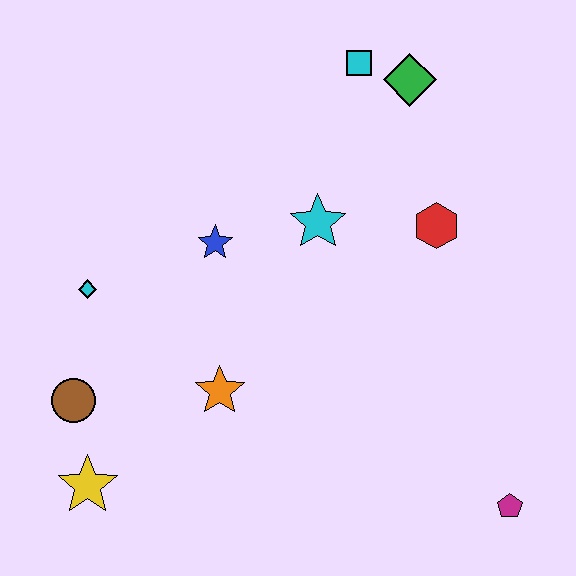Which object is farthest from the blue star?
The magenta pentagon is farthest from the blue star.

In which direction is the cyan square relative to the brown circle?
The cyan square is above the brown circle.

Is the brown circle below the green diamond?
Yes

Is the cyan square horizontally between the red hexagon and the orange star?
Yes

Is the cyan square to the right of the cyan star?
Yes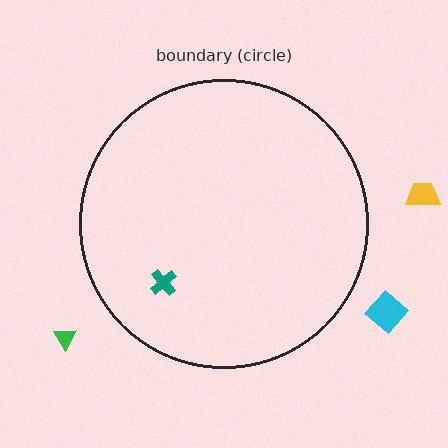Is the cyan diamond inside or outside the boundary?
Outside.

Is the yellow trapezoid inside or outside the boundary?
Outside.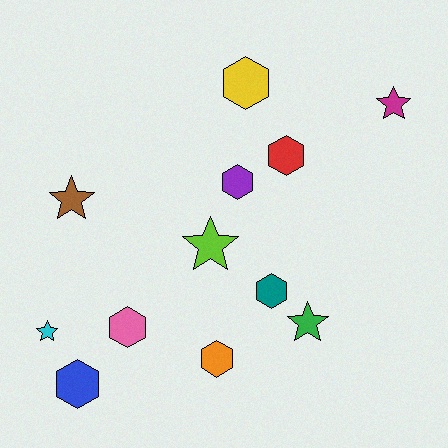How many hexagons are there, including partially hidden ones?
There are 7 hexagons.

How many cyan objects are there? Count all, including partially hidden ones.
There is 1 cyan object.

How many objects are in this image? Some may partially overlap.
There are 12 objects.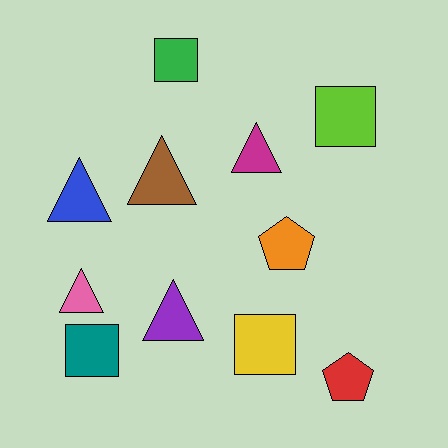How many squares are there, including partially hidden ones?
There are 4 squares.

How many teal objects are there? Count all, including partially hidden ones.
There is 1 teal object.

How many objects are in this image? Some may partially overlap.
There are 11 objects.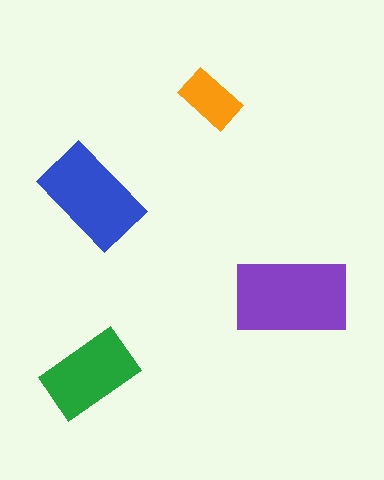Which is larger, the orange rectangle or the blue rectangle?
The blue one.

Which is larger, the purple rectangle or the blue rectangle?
The purple one.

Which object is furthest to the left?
The green rectangle is leftmost.